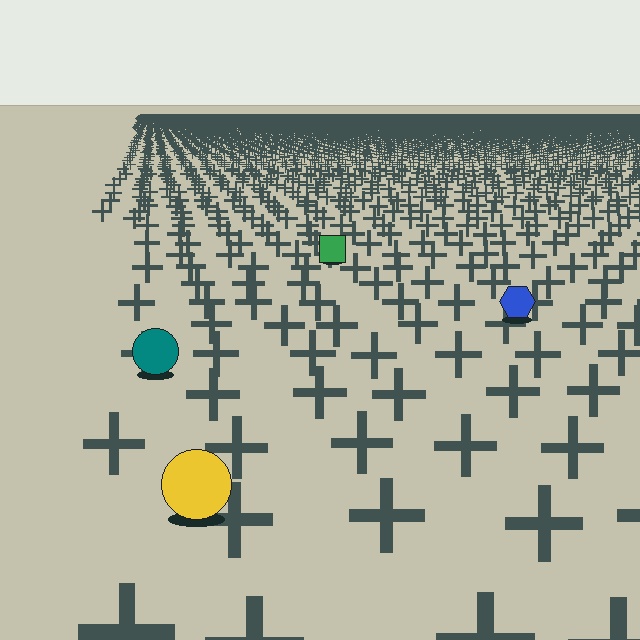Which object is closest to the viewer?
The yellow circle is closest. The texture marks near it are larger and more spread out.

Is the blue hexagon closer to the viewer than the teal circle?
No. The teal circle is closer — you can tell from the texture gradient: the ground texture is coarser near it.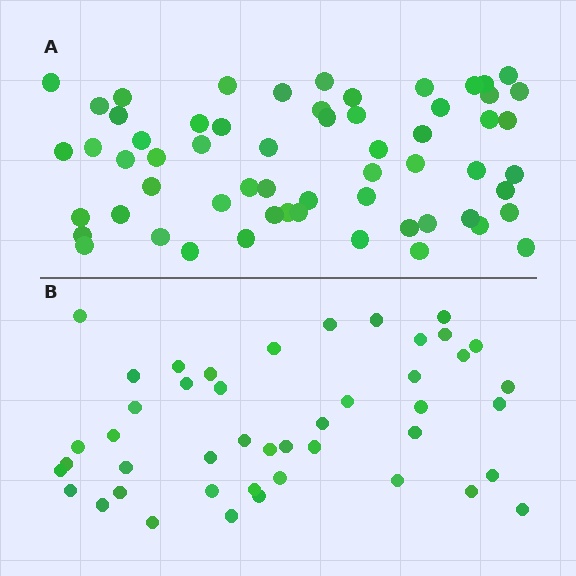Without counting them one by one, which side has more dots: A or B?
Region A (the top region) has more dots.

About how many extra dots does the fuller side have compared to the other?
Region A has approximately 15 more dots than region B.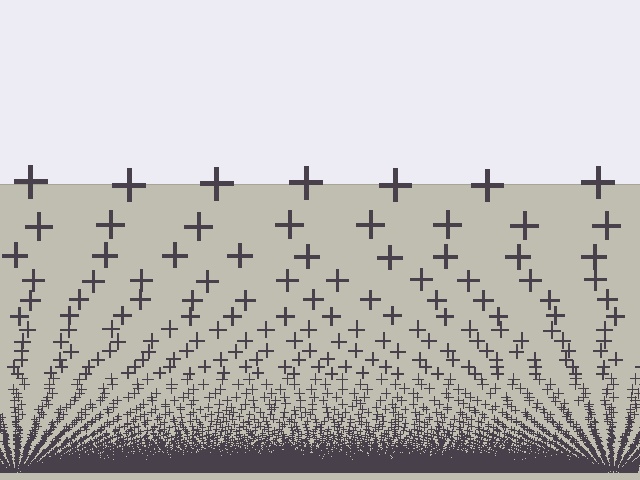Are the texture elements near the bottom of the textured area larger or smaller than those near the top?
Smaller. The gradient is inverted — elements near the bottom are smaller and denser.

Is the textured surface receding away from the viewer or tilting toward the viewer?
The surface appears to tilt toward the viewer. Texture elements get larger and sparser toward the top.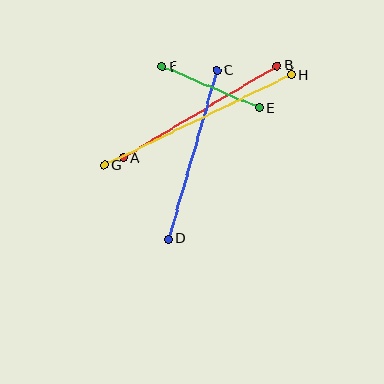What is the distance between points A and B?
The distance is approximately 179 pixels.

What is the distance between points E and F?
The distance is approximately 105 pixels.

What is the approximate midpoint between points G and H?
The midpoint is at approximately (198, 120) pixels.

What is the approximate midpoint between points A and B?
The midpoint is at approximately (200, 112) pixels.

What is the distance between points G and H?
The distance is approximately 207 pixels.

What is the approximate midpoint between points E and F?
The midpoint is at approximately (210, 87) pixels.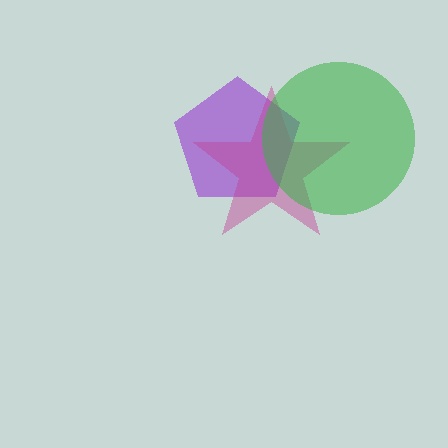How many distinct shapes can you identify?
There are 3 distinct shapes: a purple pentagon, a magenta star, a green circle.